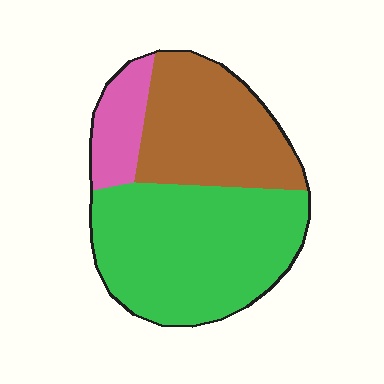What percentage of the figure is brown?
Brown takes up between a third and a half of the figure.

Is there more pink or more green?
Green.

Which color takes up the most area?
Green, at roughly 55%.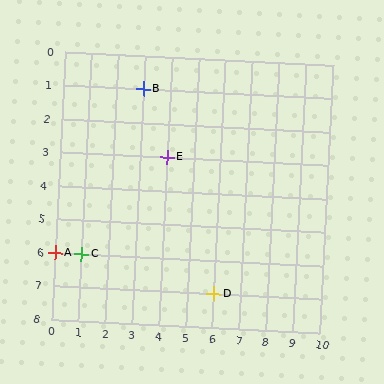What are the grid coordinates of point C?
Point C is at grid coordinates (1, 6).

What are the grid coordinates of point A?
Point A is at grid coordinates (0, 6).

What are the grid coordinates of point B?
Point B is at grid coordinates (3, 1).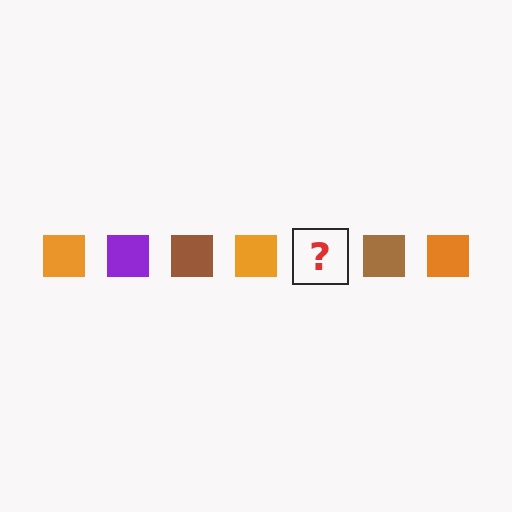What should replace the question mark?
The question mark should be replaced with a purple square.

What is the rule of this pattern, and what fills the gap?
The rule is that the pattern cycles through orange, purple, brown squares. The gap should be filled with a purple square.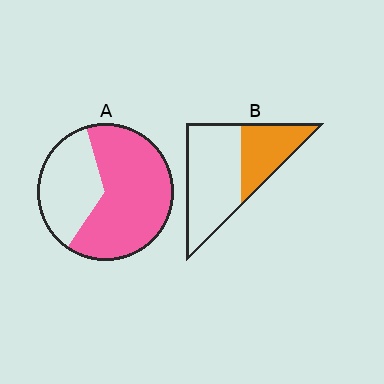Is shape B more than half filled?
No.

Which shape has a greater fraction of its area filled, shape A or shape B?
Shape A.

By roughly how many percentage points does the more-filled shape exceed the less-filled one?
By roughly 30 percentage points (A over B).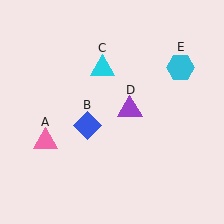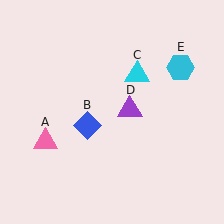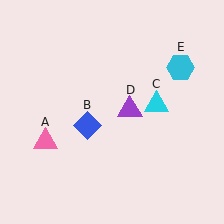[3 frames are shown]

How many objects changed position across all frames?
1 object changed position: cyan triangle (object C).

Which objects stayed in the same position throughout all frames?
Pink triangle (object A) and blue diamond (object B) and purple triangle (object D) and cyan hexagon (object E) remained stationary.